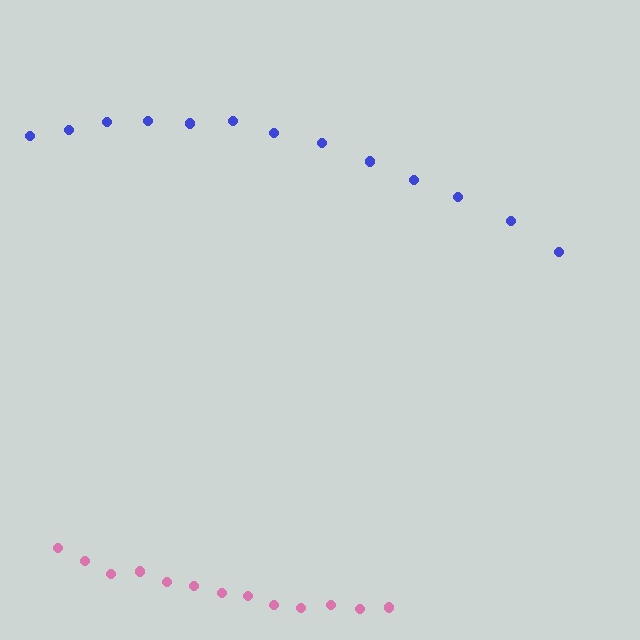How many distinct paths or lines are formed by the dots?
There are 2 distinct paths.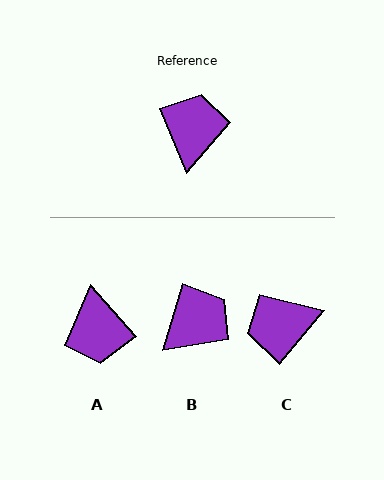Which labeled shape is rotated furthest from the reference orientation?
A, about 161 degrees away.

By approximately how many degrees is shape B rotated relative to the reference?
Approximately 39 degrees clockwise.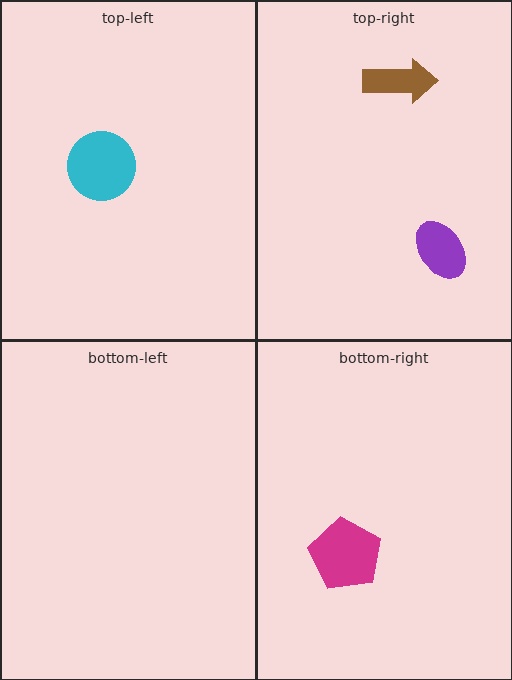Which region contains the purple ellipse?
The top-right region.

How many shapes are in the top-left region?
1.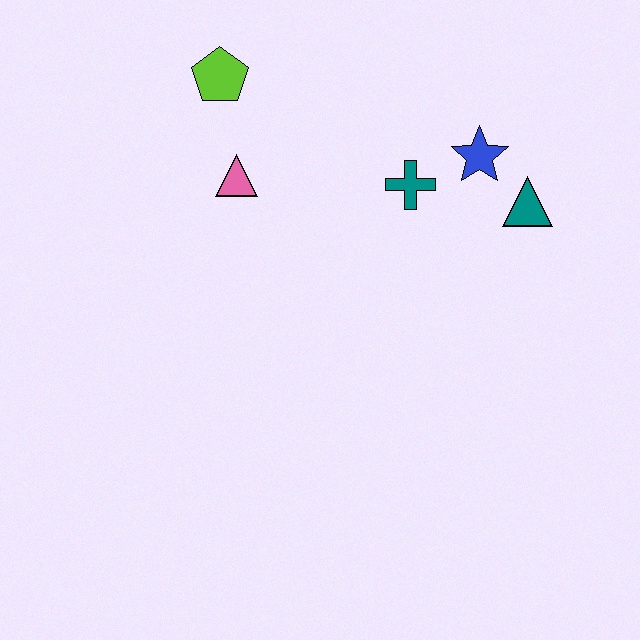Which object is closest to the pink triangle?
The lime pentagon is closest to the pink triangle.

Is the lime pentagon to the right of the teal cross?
No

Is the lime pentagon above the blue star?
Yes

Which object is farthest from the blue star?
The lime pentagon is farthest from the blue star.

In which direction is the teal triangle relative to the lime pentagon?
The teal triangle is to the right of the lime pentagon.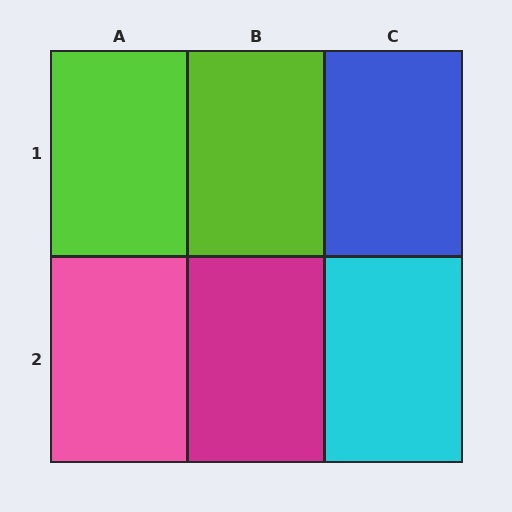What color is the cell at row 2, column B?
Magenta.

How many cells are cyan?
1 cell is cyan.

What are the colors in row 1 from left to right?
Lime, lime, blue.